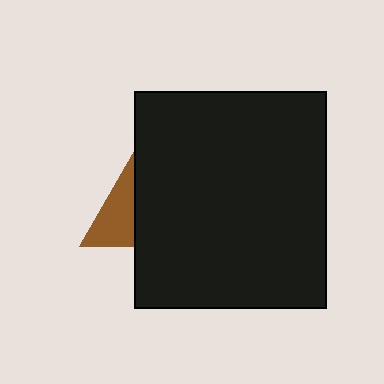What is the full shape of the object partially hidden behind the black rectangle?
The partially hidden object is a brown triangle.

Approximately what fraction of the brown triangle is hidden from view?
Roughly 55% of the brown triangle is hidden behind the black rectangle.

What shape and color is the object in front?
The object in front is a black rectangle.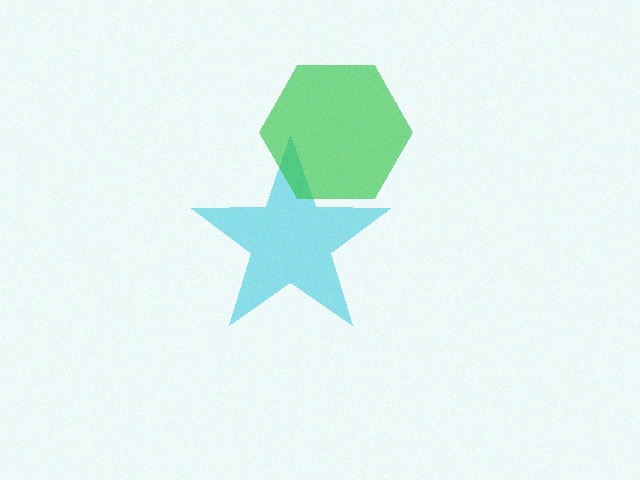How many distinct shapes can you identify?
There are 2 distinct shapes: a cyan star, a green hexagon.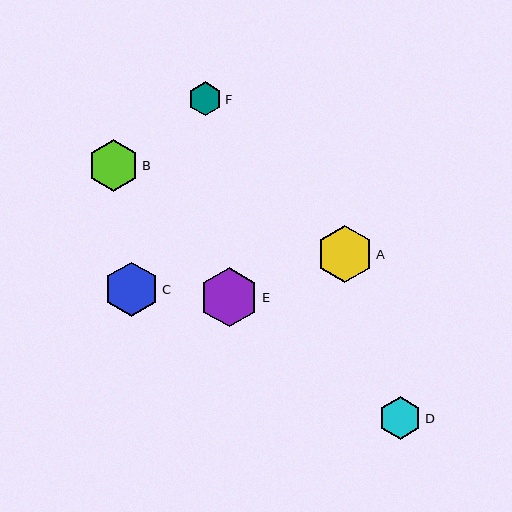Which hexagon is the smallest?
Hexagon F is the smallest with a size of approximately 34 pixels.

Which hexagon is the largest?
Hexagon E is the largest with a size of approximately 59 pixels.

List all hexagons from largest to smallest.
From largest to smallest: E, A, C, B, D, F.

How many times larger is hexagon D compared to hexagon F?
Hexagon D is approximately 1.3 times the size of hexagon F.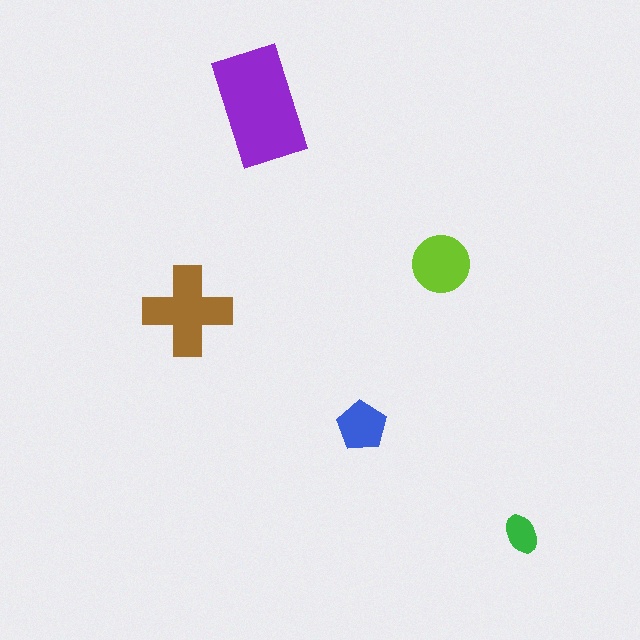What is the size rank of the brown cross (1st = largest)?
2nd.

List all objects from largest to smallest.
The purple rectangle, the brown cross, the lime circle, the blue pentagon, the green ellipse.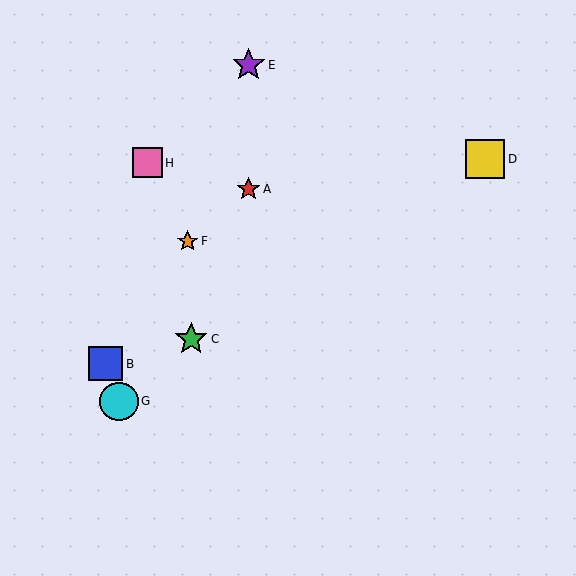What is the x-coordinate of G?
Object G is at x≈119.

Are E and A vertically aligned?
Yes, both are at x≈249.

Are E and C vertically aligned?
No, E is at x≈249 and C is at x≈191.